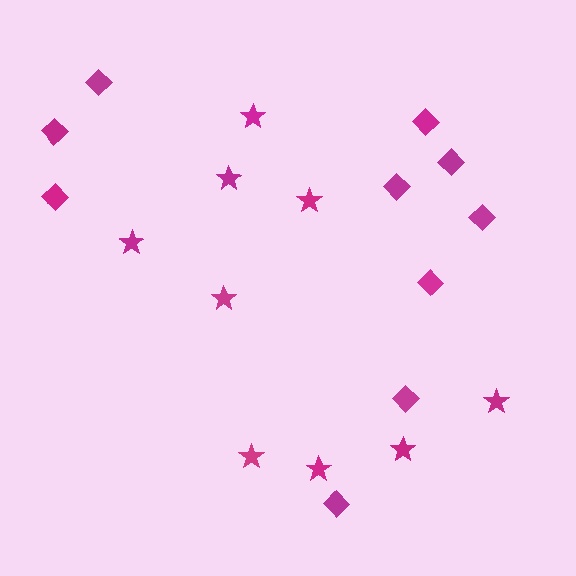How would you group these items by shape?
There are 2 groups: one group of stars (9) and one group of diamonds (10).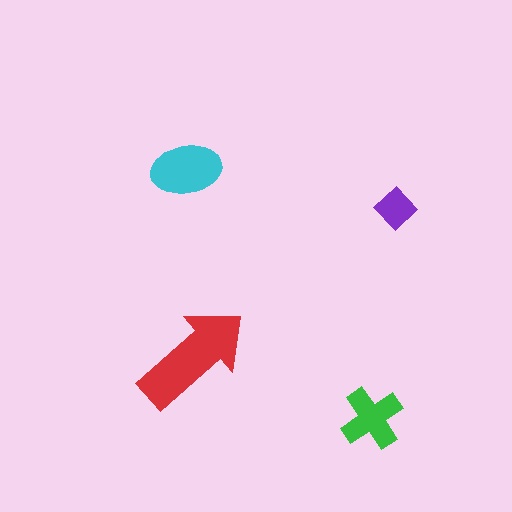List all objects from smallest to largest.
The purple diamond, the green cross, the cyan ellipse, the red arrow.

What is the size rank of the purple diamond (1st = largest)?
4th.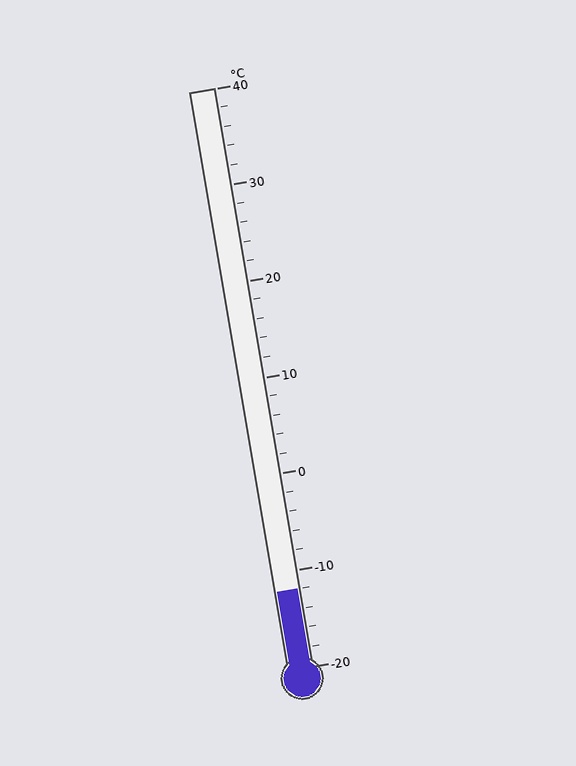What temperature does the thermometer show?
The thermometer shows approximately -12°C.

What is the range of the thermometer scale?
The thermometer scale ranges from -20°C to 40°C.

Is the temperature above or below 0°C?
The temperature is below 0°C.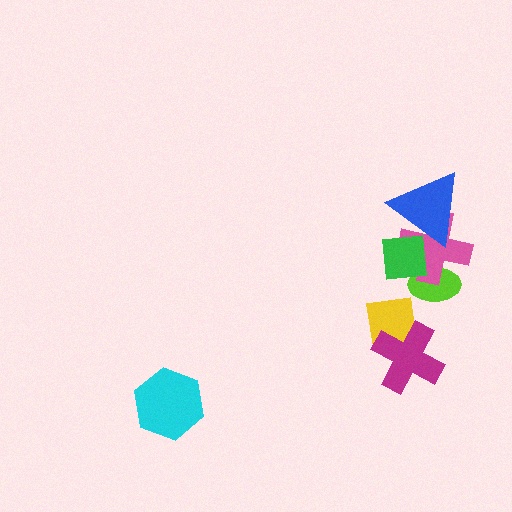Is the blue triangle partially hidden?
Yes, it is partially covered by another shape.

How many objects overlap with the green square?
3 objects overlap with the green square.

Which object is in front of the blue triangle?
The green square is in front of the blue triangle.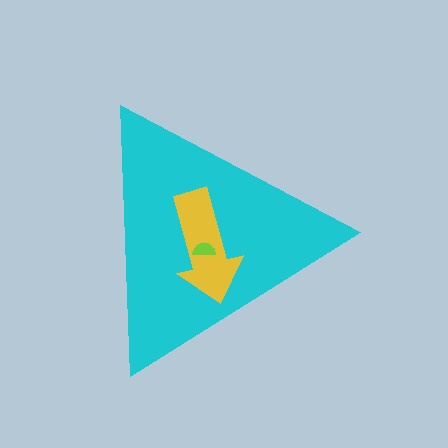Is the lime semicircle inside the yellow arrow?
Yes.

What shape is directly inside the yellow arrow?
The lime semicircle.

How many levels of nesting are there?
3.